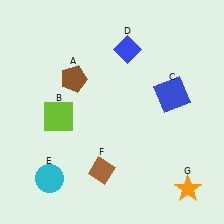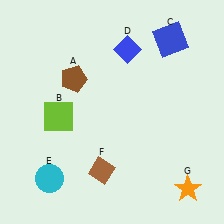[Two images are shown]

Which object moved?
The blue square (C) moved up.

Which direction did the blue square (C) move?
The blue square (C) moved up.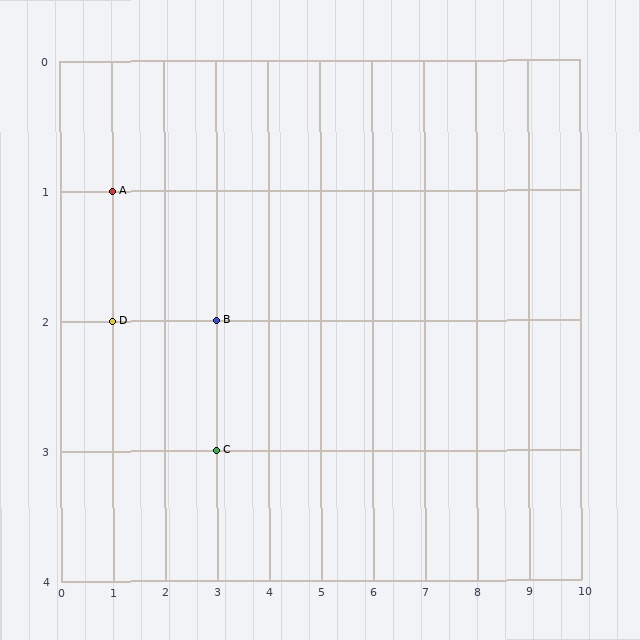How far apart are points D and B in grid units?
Points D and B are 2 columns apart.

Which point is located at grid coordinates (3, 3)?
Point C is at (3, 3).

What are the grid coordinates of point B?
Point B is at grid coordinates (3, 2).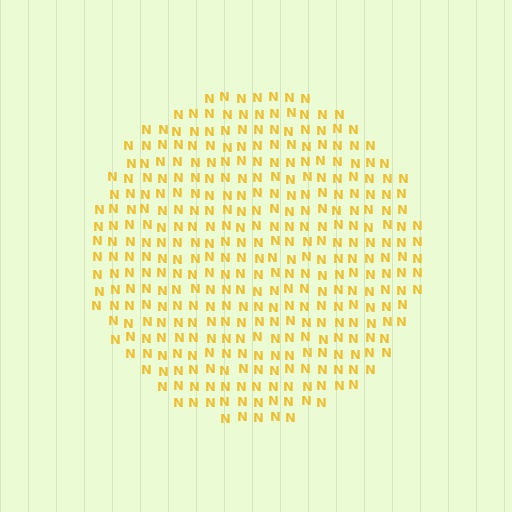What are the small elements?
The small elements are letter N's.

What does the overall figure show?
The overall figure shows a circle.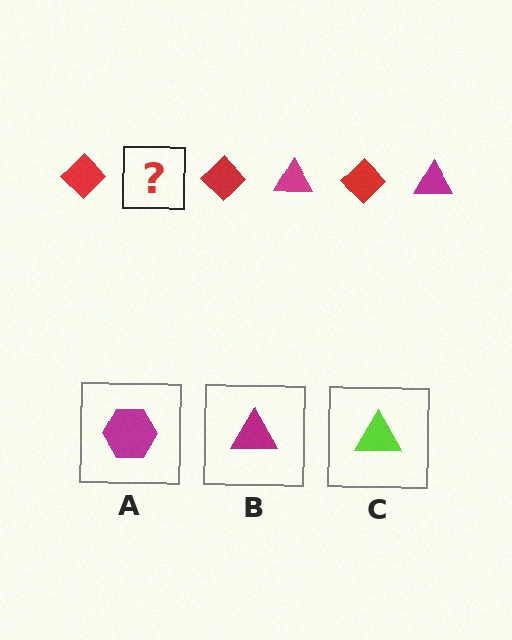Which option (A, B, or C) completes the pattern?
B.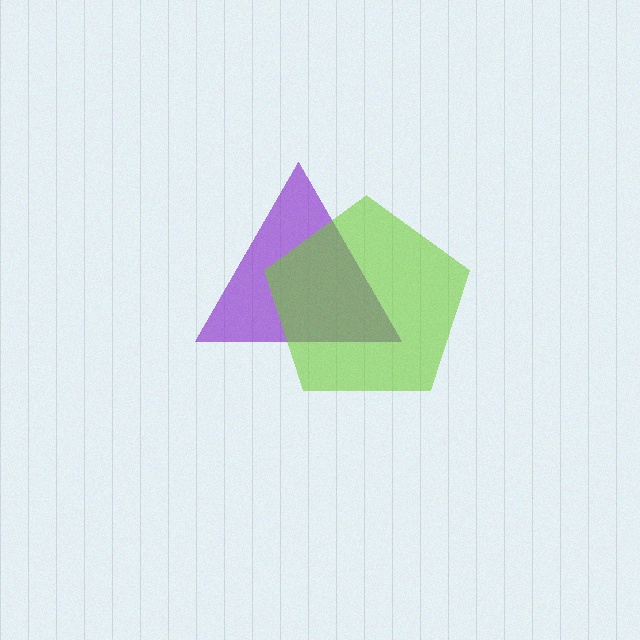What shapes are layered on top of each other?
The layered shapes are: a purple triangle, a lime pentagon.